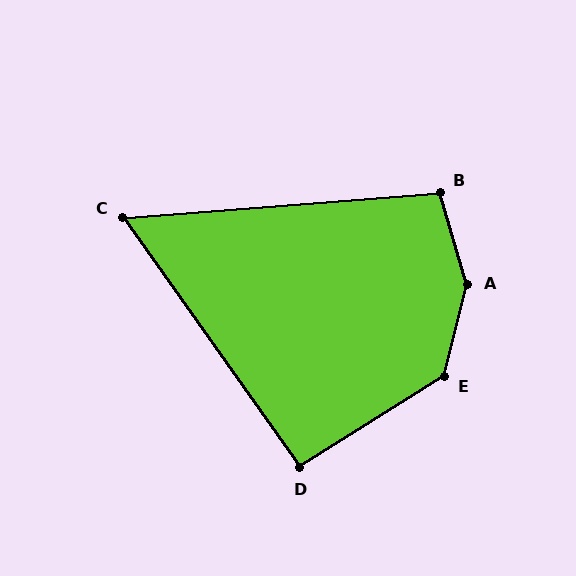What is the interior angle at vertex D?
Approximately 93 degrees (approximately right).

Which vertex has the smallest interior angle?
C, at approximately 59 degrees.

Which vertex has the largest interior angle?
A, at approximately 149 degrees.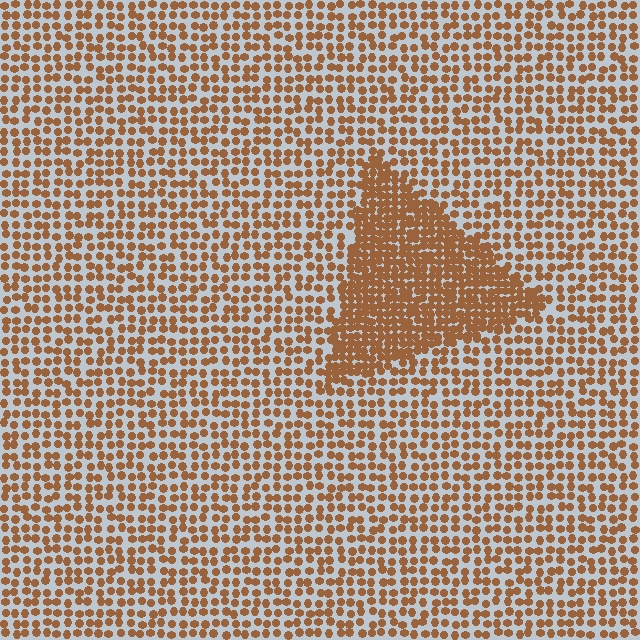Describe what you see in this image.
The image contains small brown elements arranged at two different densities. A triangle-shaped region is visible where the elements are more densely packed than the surrounding area.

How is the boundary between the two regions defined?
The boundary is defined by a change in element density (approximately 2.0x ratio). All elements are the same color, size, and shape.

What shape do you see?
I see a triangle.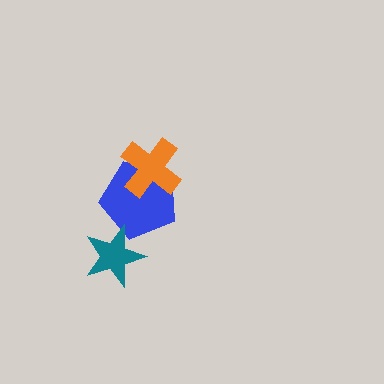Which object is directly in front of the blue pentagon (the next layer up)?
The orange cross is directly in front of the blue pentagon.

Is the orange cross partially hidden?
No, no other shape covers it.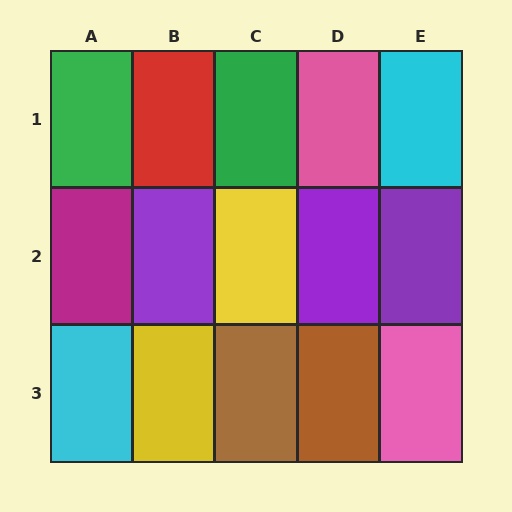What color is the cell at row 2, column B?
Purple.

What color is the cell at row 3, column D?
Brown.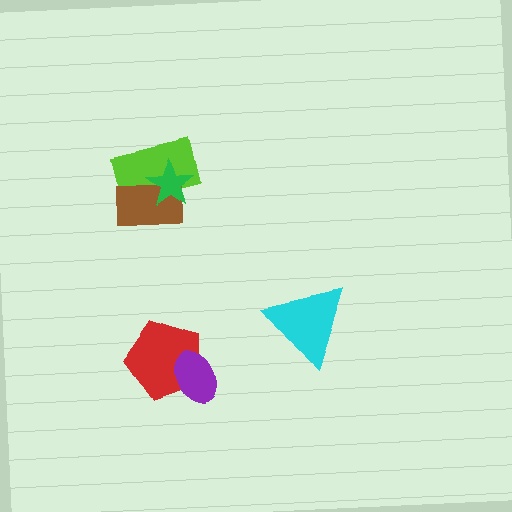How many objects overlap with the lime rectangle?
2 objects overlap with the lime rectangle.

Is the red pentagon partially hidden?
Yes, it is partially covered by another shape.